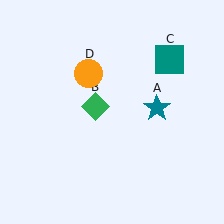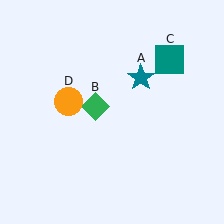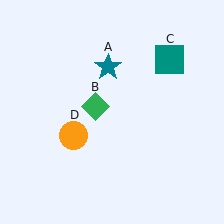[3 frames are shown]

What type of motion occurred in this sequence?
The teal star (object A), orange circle (object D) rotated counterclockwise around the center of the scene.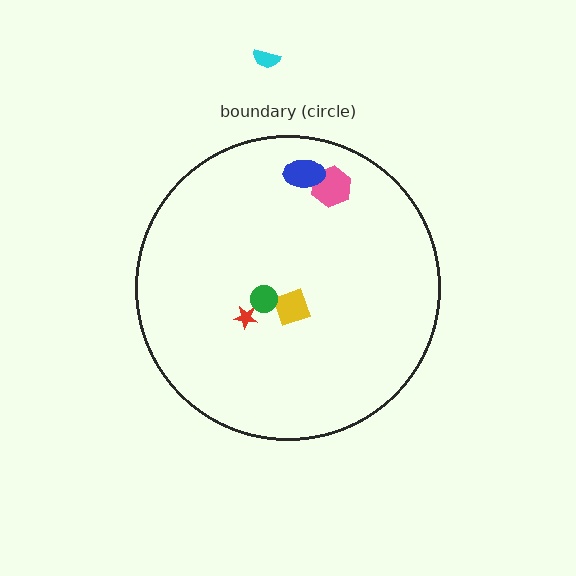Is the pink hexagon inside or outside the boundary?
Inside.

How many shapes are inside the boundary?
5 inside, 1 outside.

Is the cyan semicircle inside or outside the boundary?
Outside.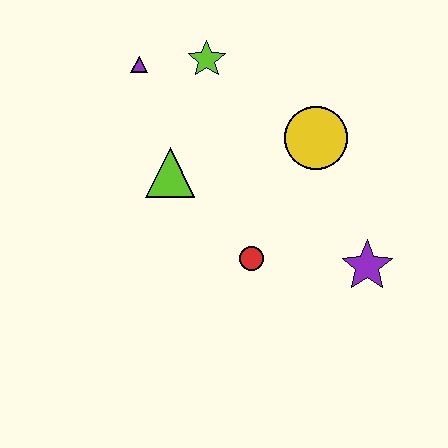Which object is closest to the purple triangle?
The lime star is closest to the purple triangle.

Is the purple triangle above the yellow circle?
Yes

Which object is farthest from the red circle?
The purple triangle is farthest from the red circle.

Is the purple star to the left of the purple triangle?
No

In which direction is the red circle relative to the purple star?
The red circle is to the left of the purple star.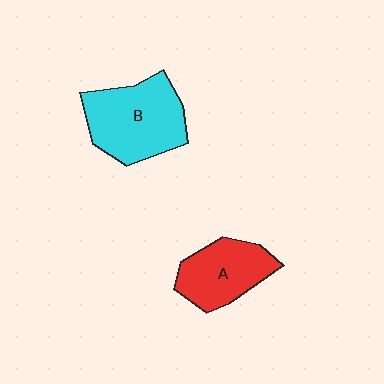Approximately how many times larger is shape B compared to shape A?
Approximately 1.4 times.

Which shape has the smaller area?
Shape A (red).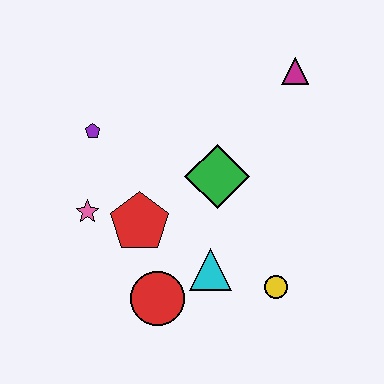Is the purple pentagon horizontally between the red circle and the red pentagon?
No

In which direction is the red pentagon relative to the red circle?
The red pentagon is above the red circle.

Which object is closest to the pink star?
The red pentagon is closest to the pink star.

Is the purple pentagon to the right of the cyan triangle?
No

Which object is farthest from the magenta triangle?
The red circle is farthest from the magenta triangle.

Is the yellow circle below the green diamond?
Yes